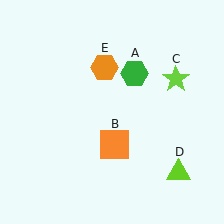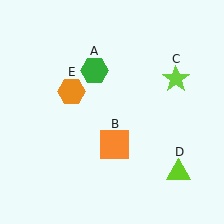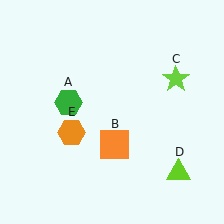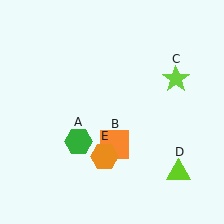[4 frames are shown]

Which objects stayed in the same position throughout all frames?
Orange square (object B) and lime star (object C) and lime triangle (object D) remained stationary.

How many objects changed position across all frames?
2 objects changed position: green hexagon (object A), orange hexagon (object E).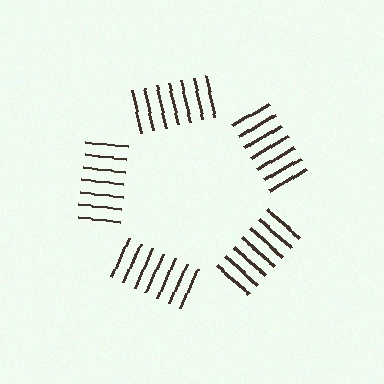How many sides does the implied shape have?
5 sides — the line-ends trace a pentagon.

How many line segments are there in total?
35 — 7 along each of the 5 edges.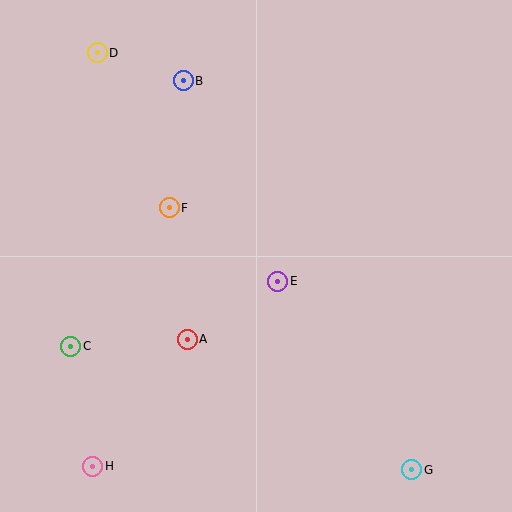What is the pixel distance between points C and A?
The distance between C and A is 117 pixels.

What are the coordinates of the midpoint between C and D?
The midpoint between C and D is at (84, 200).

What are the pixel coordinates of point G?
Point G is at (412, 470).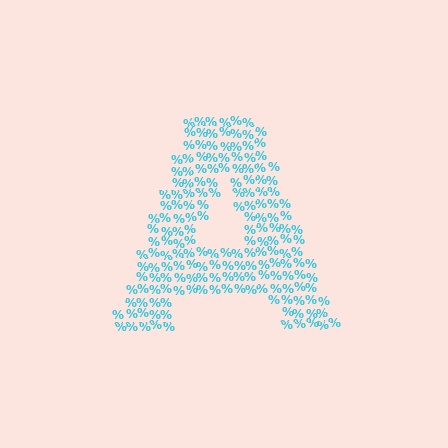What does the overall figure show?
The overall figure shows the letter A.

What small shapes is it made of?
It is made of small percent signs.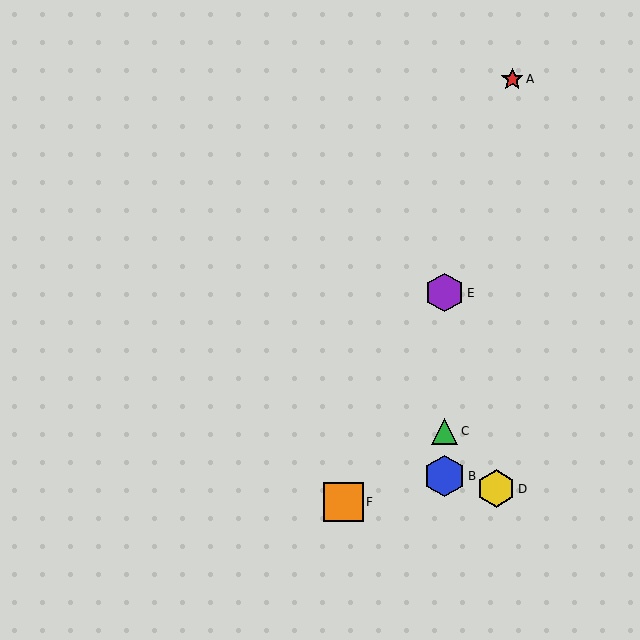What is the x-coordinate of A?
Object A is at x≈512.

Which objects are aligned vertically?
Objects B, C, E are aligned vertically.